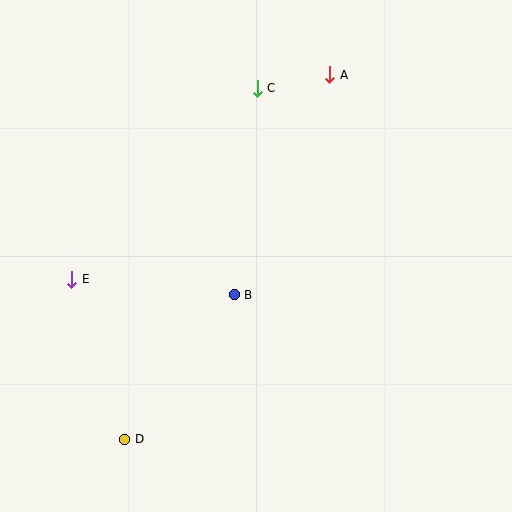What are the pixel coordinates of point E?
Point E is at (72, 279).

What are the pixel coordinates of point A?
Point A is at (330, 75).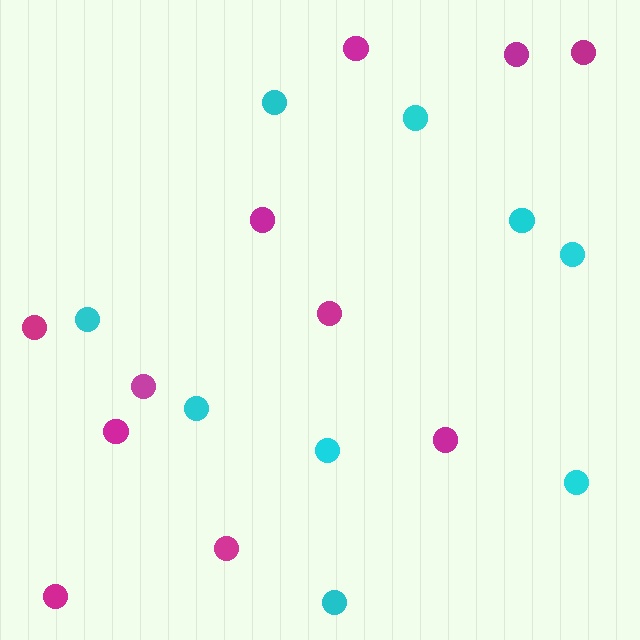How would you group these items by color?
There are 2 groups: one group of cyan circles (9) and one group of magenta circles (11).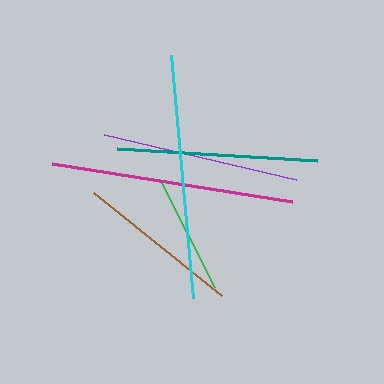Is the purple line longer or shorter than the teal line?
The teal line is longer than the purple line.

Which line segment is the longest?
The cyan line is the longest at approximately 244 pixels.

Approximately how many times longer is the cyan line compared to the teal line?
The cyan line is approximately 1.2 times the length of the teal line.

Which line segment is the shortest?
The green line is the shortest at approximately 120 pixels.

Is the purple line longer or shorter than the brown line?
The purple line is longer than the brown line.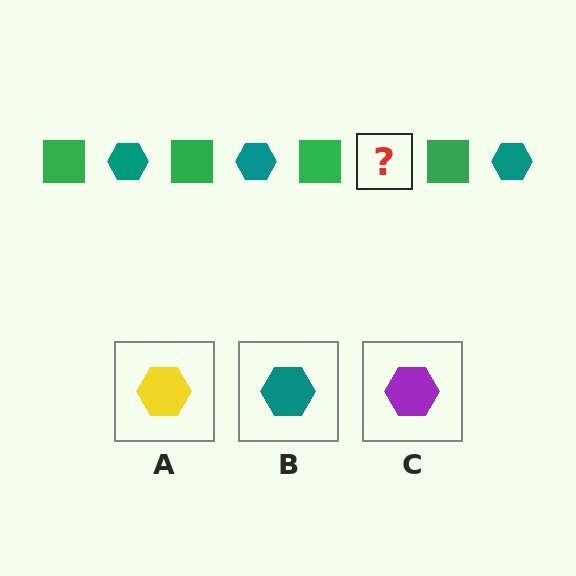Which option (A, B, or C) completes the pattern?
B.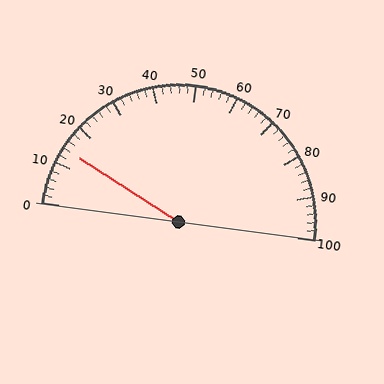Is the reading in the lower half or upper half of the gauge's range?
The reading is in the lower half of the range (0 to 100).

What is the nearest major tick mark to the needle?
The nearest major tick mark is 10.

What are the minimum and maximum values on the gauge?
The gauge ranges from 0 to 100.